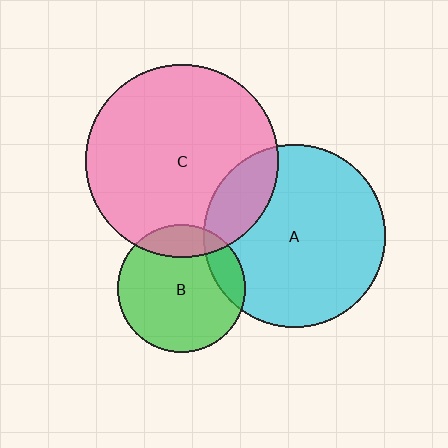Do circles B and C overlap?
Yes.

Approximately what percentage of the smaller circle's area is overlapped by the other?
Approximately 15%.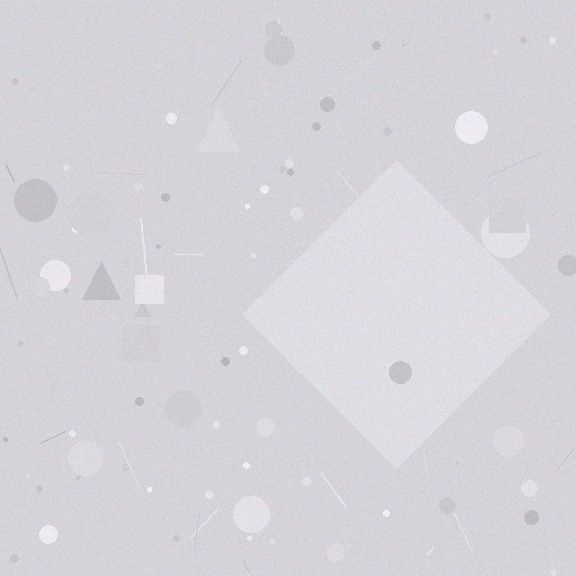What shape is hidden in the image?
A diamond is hidden in the image.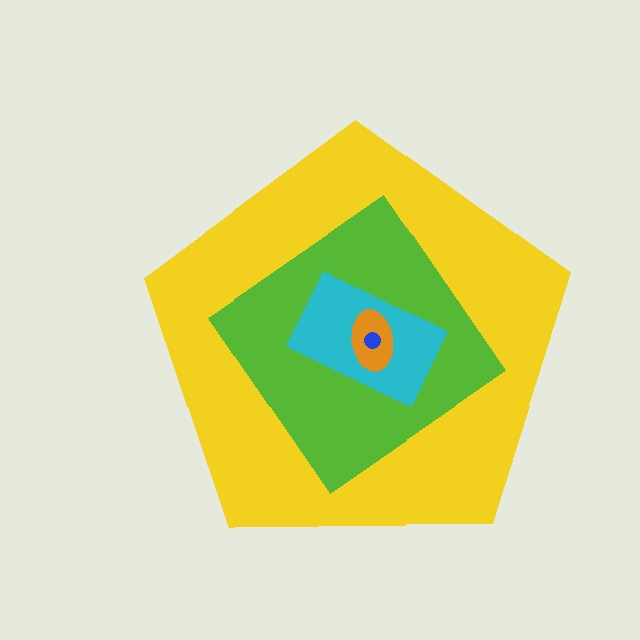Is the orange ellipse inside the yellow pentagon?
Yes.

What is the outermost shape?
The yellow pentagon.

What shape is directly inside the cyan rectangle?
The orange ellipse.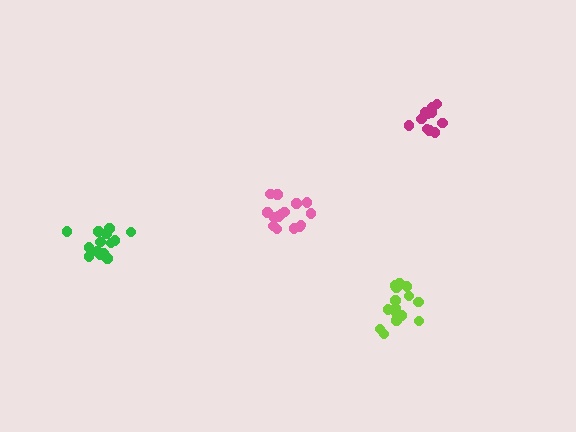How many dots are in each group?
Group 1: 14 dots, Group 2: 13 dots, Group 3: 16 dots, Group 4: 15 dots (58 total).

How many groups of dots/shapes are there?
There are 4 groups.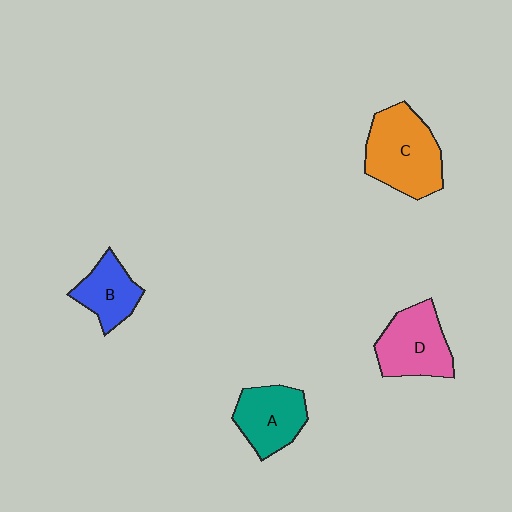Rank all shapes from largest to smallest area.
From largest to smallest: C (orange), D (pink), A (teal), B (blue).